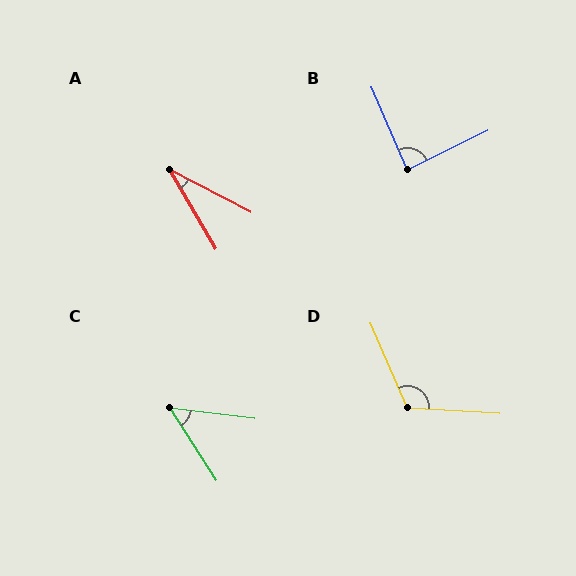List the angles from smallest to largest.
A (33°), C (50°), B (88°), D (117°).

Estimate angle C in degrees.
Approximately 50 degrees.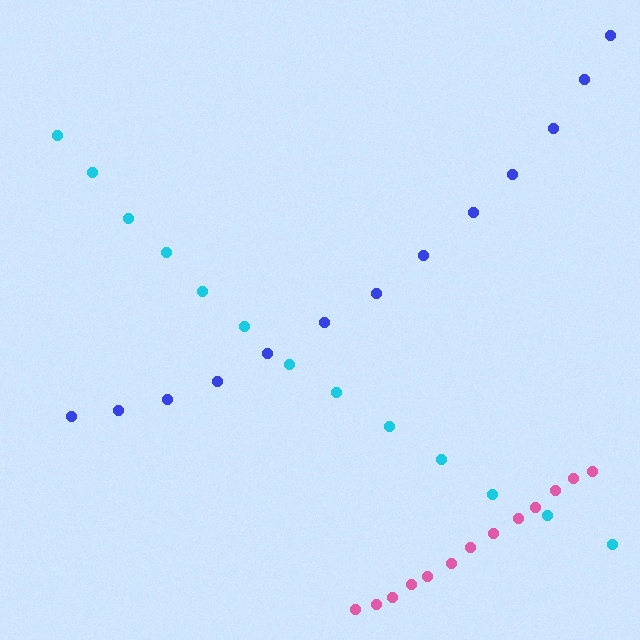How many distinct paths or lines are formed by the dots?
There are 3 distinct paths.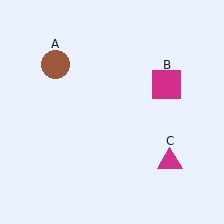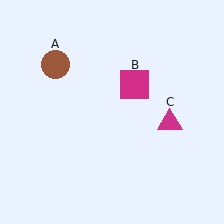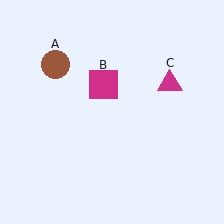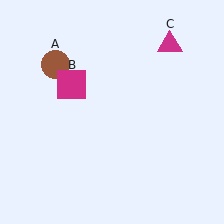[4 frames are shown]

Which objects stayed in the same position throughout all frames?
Brown circle (object A) remained stationary.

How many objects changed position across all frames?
2 objects changed position: magenta square (object B), magenta triangle (object C).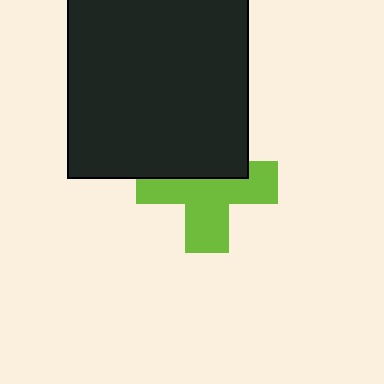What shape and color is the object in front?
The object in front is a black square.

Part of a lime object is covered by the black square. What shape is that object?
It is a cross.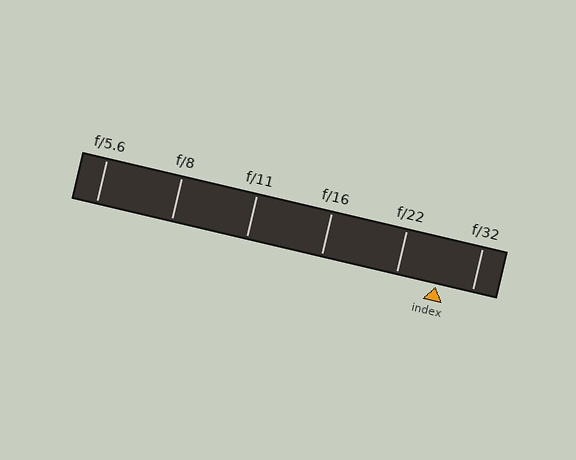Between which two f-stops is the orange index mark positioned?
The index mark is between f/22 and f/32.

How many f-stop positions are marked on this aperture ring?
There are 6 f-stop positions marked.